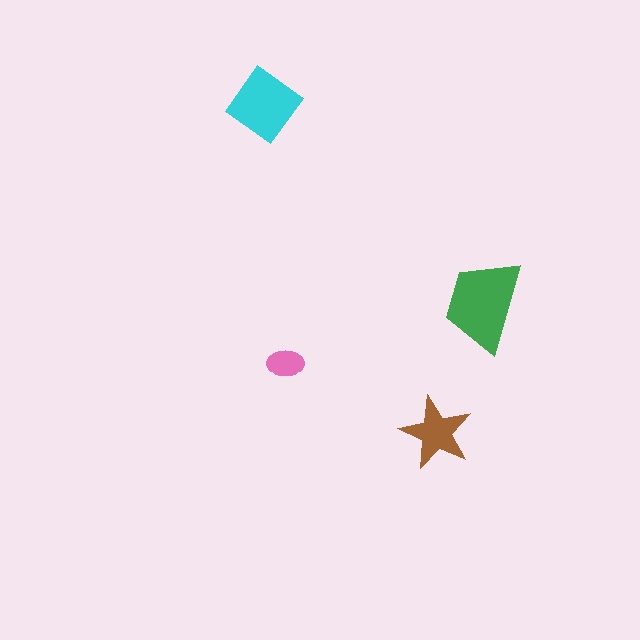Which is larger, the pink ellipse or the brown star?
The brown star.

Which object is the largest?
The green trapezoid.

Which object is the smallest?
The pink ellipse.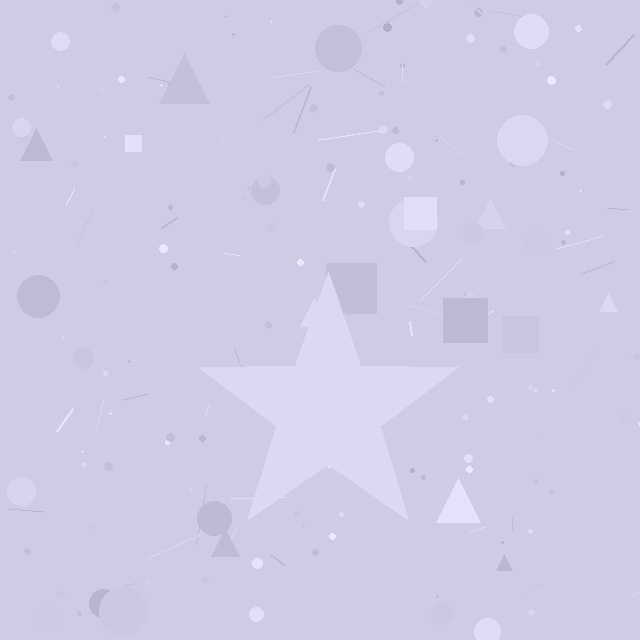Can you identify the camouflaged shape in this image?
The camouflaged shape is a star.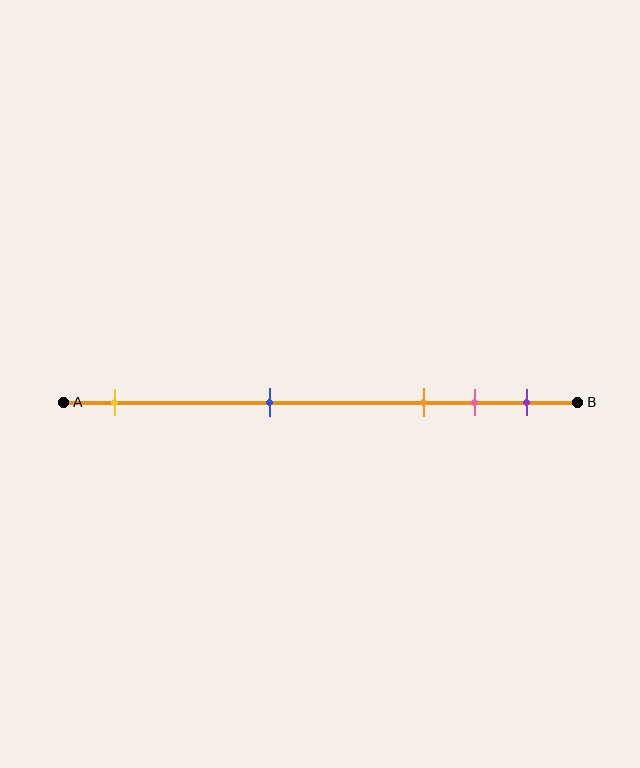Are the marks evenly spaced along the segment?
No, the marks are not evenly spaced.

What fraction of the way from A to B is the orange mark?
The orange mark is approximately 70% (0.7) of the way from A to B.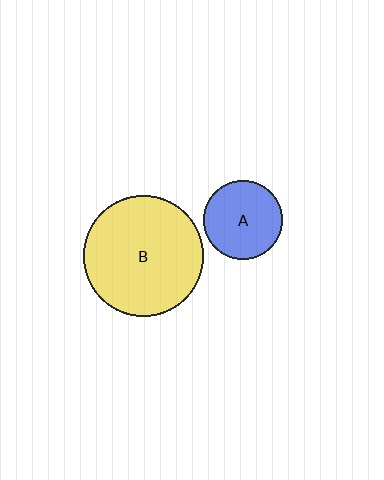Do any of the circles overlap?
No, none of the circles overlap.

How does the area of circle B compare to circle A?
Approximately 2.3 times.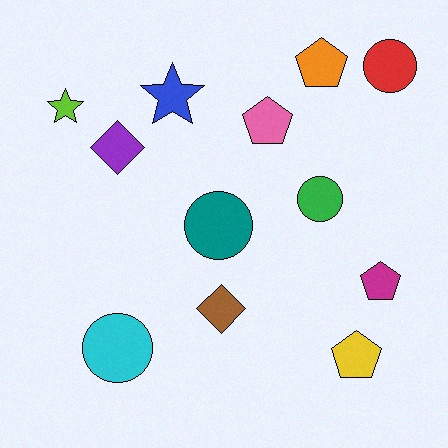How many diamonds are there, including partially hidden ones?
There are 2 diamonds.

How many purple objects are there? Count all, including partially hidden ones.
There is 1 purple object.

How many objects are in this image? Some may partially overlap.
There are 12 objects.